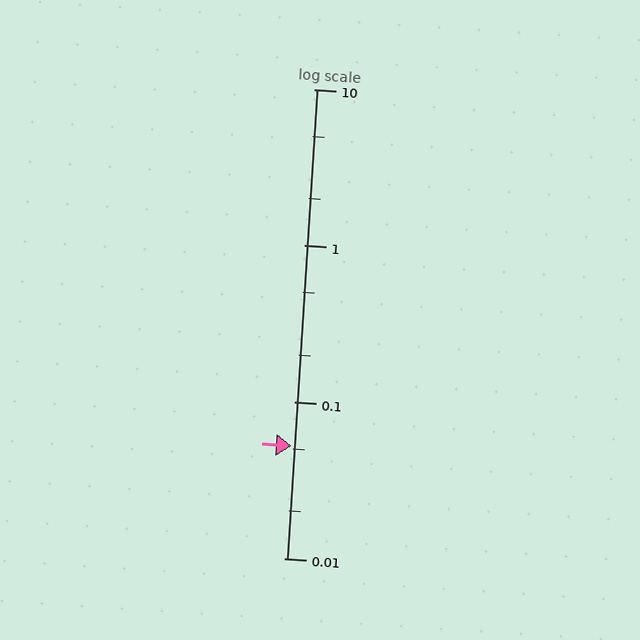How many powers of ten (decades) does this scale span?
The scale spans 3 decades, from 0.01 to 10.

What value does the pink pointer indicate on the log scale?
The pointer indicates approximately 0.052.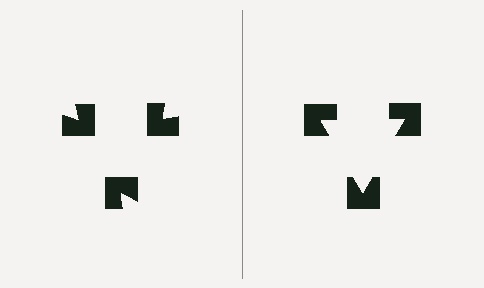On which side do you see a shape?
An illusory triangle appears on the right side. On the left side the wedge cuts are rotated, so no coherent shape forms.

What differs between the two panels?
The notched squares are positioned identically on both sides; only the wedge orientations differ. On the right they align to a triangle; on the left they are misaligned.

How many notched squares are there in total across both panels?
6 — 3 on each side.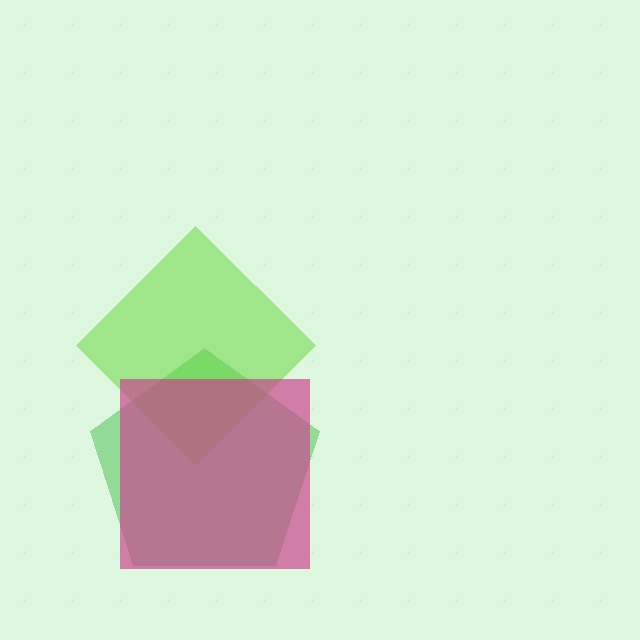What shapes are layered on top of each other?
The layered shapes are: a green pentagon, a lime diamond, a magenta square.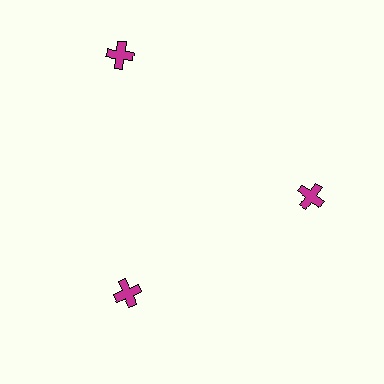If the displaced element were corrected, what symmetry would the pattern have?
It would have 3-fold rotational symmetry — the pattern would map onto itself every 120 degrees.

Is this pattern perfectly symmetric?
No. The 3 magenta crosses are arranged in a ring, but one element near the 11 o'clock position is pushed outward from the center, breaking the 3-fold rotational symmetry.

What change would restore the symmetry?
The symmetry would be restored by moving it inward, back onto the ring so that all 3 crosses sit at equal angles and equal distance from the center.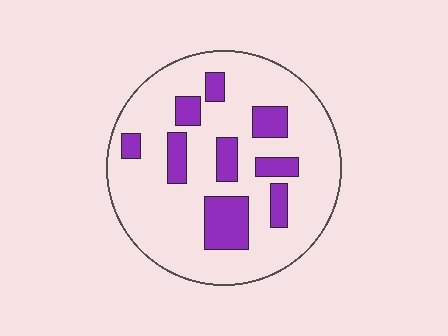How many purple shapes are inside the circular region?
9.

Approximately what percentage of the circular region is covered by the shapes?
Approximately 20%.